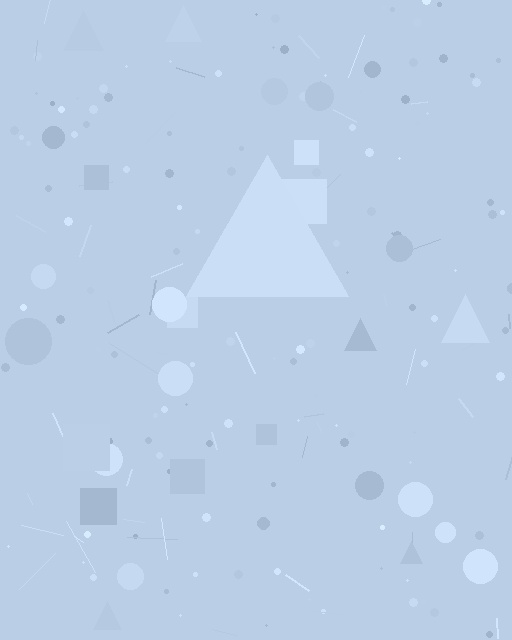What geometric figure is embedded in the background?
A triangle is embedded in the background.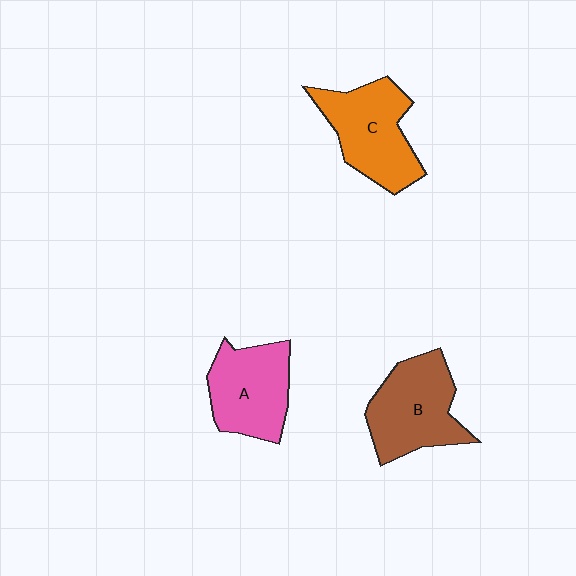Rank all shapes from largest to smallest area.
From largest to smallest: C (orange), B (brown), A (pink).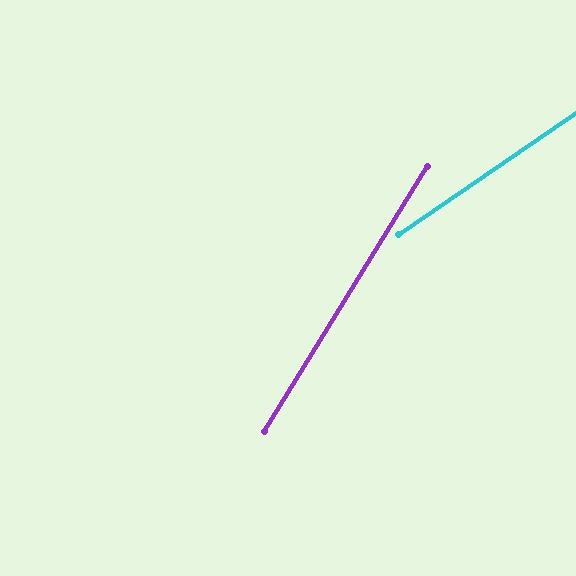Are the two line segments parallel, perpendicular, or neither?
Neither parallel nor perpendicular — they differ by about 24°.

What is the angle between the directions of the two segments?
Approximately 24 degrees.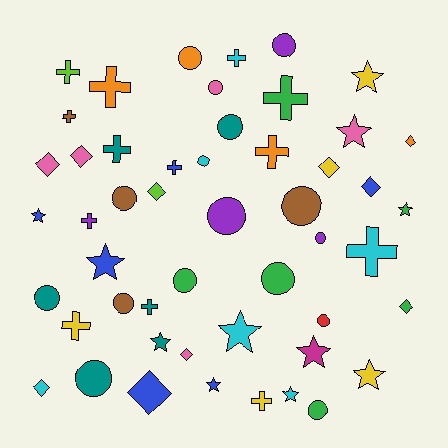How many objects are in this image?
There are 50 objects.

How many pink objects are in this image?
There are 5 pink objects.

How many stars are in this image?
There are 11 stars.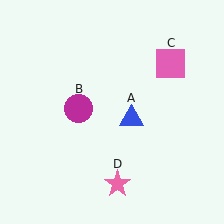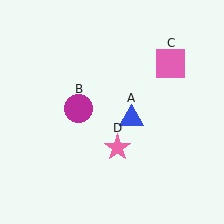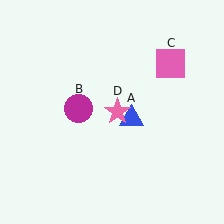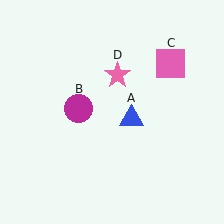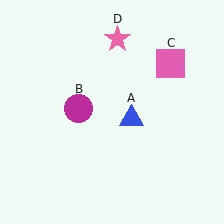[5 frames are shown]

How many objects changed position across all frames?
1 object changed position: pink star (object D).